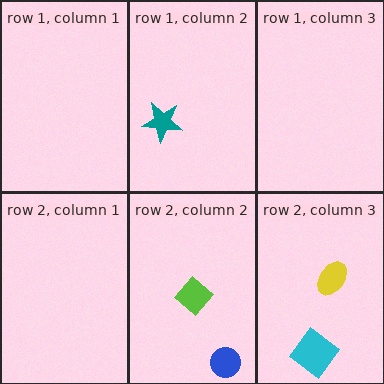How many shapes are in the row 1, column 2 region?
1.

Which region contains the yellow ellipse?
The row 2, column 3 region.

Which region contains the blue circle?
The row 2, column 2 region.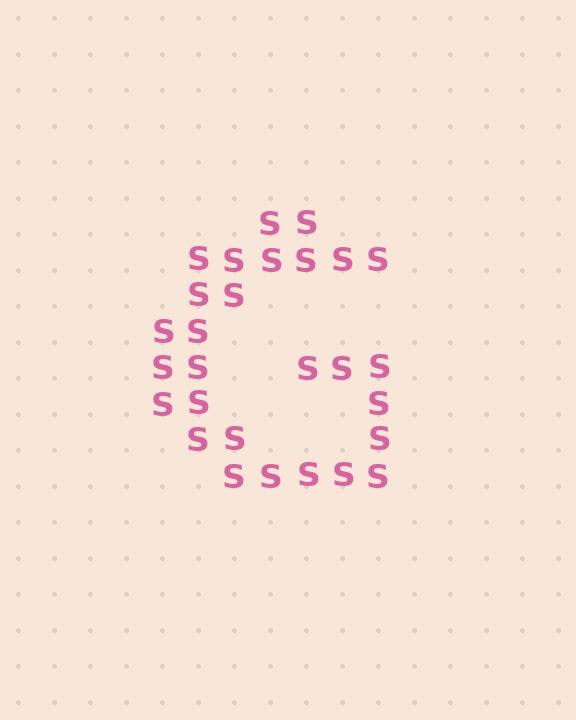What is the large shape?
The large shape is the letter G.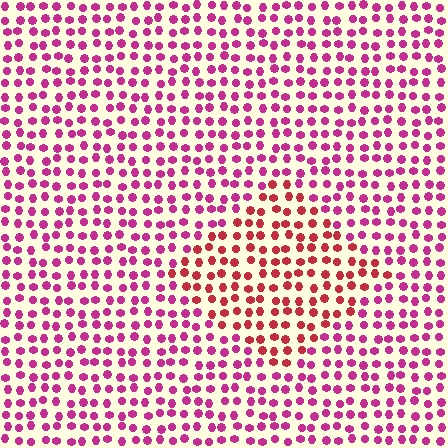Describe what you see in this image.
The image is filled with small magenta elements in a uniform arrangement. A diamond-shaped region is visible where the elements are tinted to a slightly different hue, forming a subtle color boundary.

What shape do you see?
I see a diamond.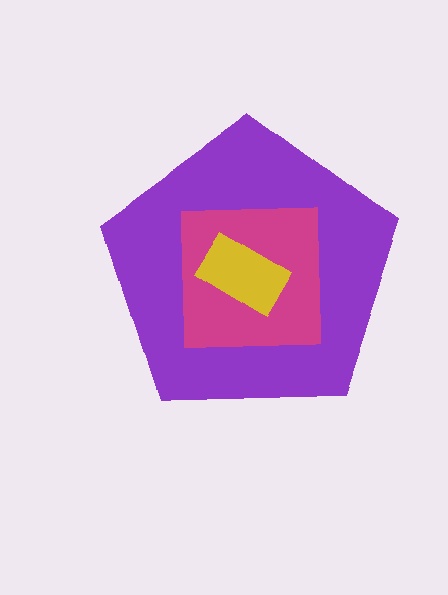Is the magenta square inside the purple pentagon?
Yes.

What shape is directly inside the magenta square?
The yellow rectangle.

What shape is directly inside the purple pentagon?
The magenta square.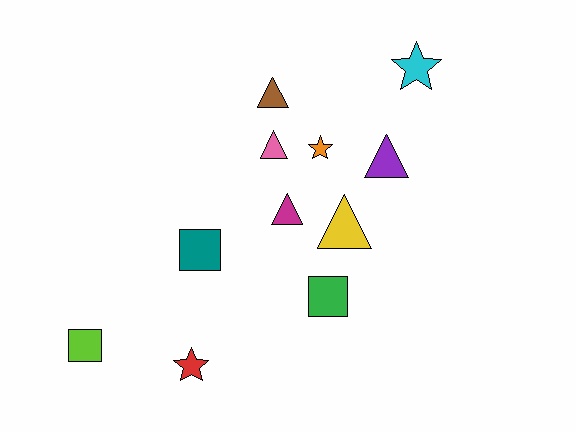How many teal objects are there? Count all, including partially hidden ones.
There is 1 teal object.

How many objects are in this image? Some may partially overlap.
There are 11 objects.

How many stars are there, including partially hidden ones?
There are 3 stars.